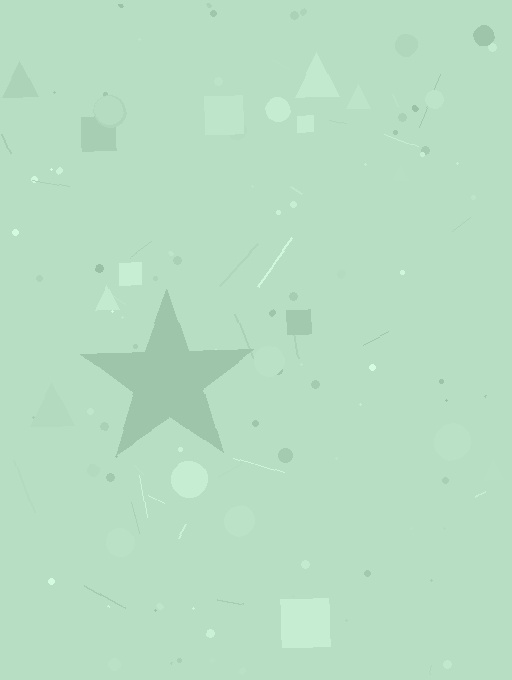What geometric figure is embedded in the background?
A star is embedded in the background.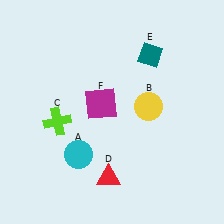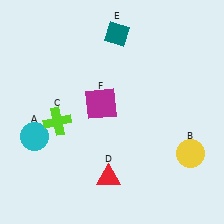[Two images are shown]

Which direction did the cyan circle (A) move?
The cyan circle (A) moved left.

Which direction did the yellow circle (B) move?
The yellow circle (B) moved down.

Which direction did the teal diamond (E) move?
The teal diamond (E) moved left.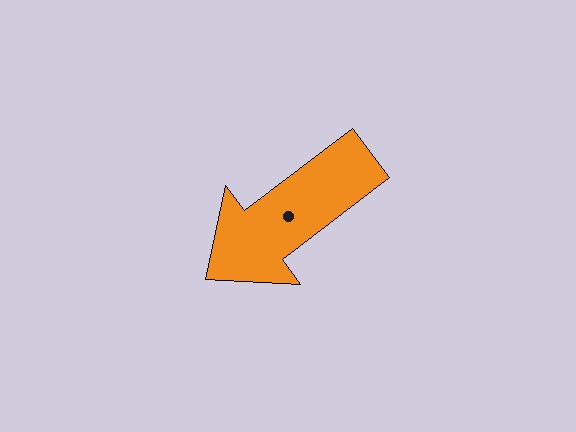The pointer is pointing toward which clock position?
Roughly 8 o'clock.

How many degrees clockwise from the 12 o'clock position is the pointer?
Approximately 233 degrees.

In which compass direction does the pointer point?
Southwest.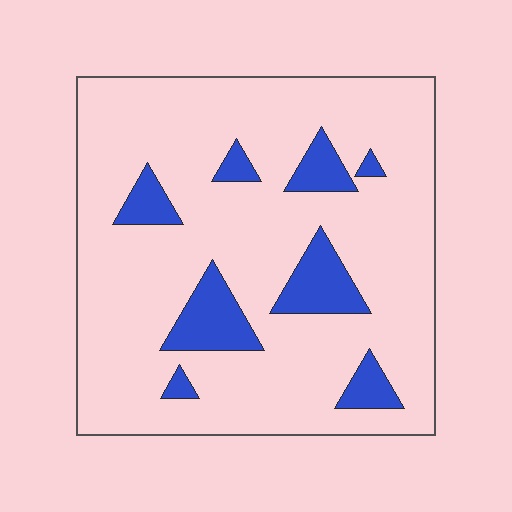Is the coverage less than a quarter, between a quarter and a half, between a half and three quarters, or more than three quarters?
Less than a quarter.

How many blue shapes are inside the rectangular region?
8.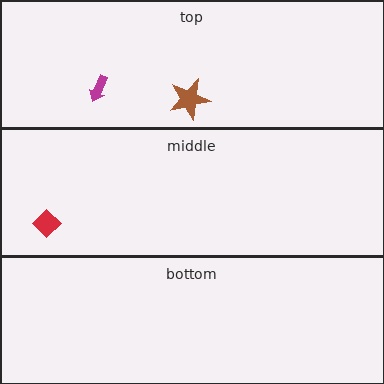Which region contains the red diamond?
The middle region.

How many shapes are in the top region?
2.